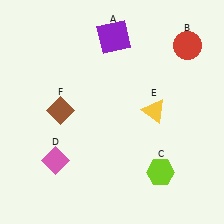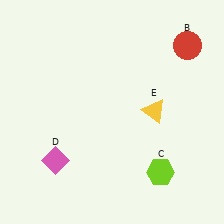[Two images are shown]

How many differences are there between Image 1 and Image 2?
There are 2 differences between the two images.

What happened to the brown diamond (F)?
The brown diamond (F) was removed in Image 2. It was in the top-left area of Image 1.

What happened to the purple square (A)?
The purple square (A) was removed in Image 2. It was in the top-right area of Image 1.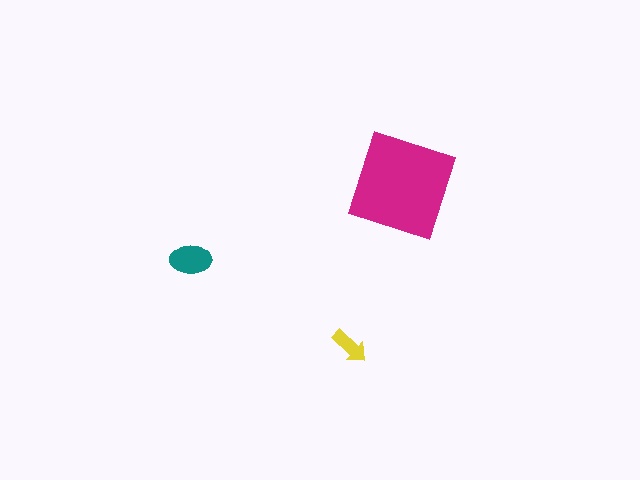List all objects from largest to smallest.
The magenta square, the teal ellipse, the yellow arrow.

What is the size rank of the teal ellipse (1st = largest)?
2nd.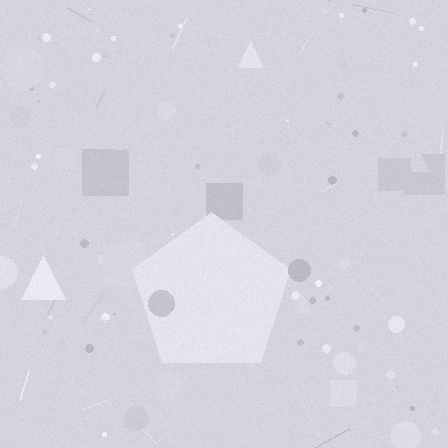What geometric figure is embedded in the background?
A pentagon is embedded in the background.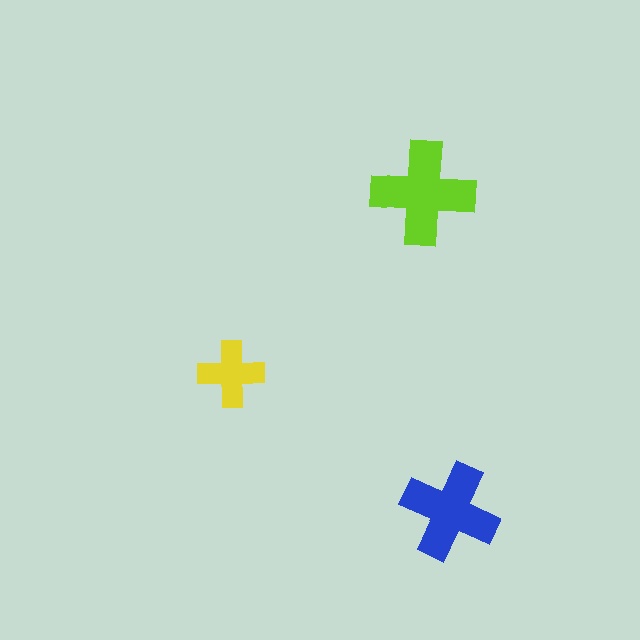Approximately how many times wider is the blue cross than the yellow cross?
About 1.5 times wider.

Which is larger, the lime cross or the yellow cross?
The lime one.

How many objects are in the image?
There are 3 objects in the image.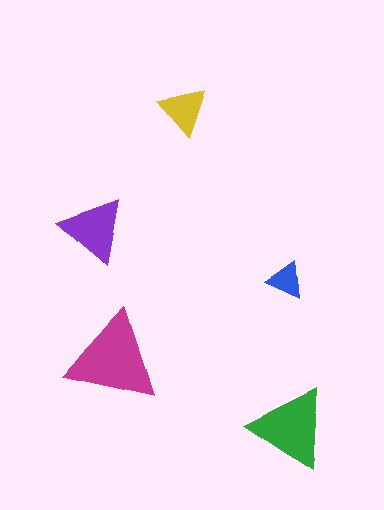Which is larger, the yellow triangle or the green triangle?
The green one.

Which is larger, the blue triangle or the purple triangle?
The purple one.